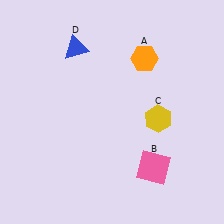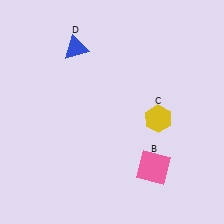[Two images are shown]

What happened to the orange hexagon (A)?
The orange hexagon (A) was removed in Image 2. It was in the top-right area of Image 1.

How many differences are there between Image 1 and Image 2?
There is 1 difference between the two images.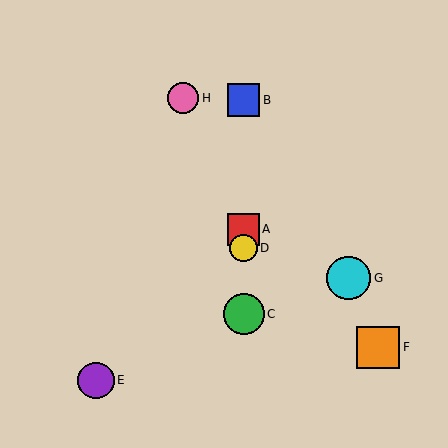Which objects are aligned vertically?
Objects A, B, C, D are aligned vertically.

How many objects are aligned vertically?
4 objects (A, B, C, D) are aligned vertically.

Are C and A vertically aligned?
Yes, both are at x≈244.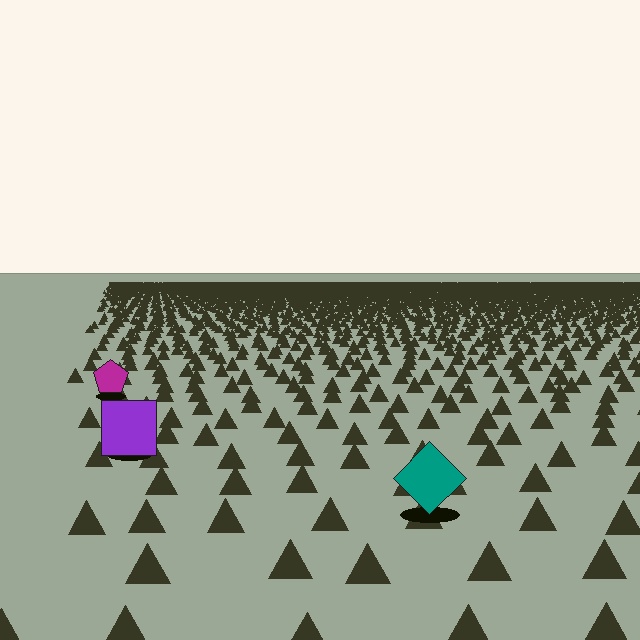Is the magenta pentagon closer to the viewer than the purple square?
No. The purple square is closer — you can tell from the texture gradient: the ground texture is coarser near it.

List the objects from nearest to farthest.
From nearest to farthest: the teal diamond, the purple square, the magenta pentagon.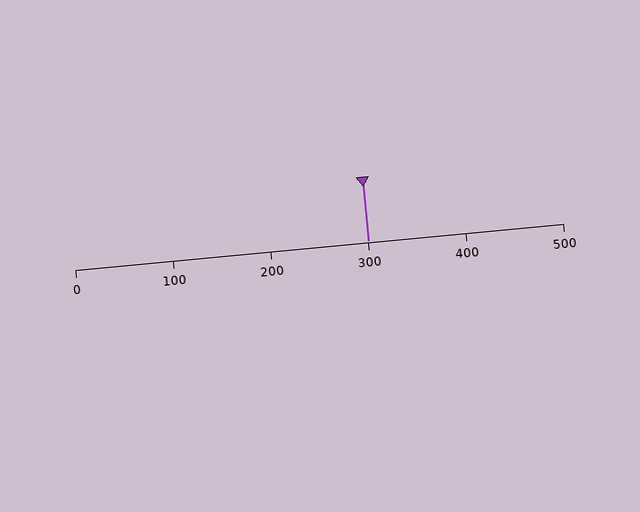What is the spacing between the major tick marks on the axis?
The major ticks are spaced 100 apart.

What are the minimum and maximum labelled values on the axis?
The axis runs from 0 to 500.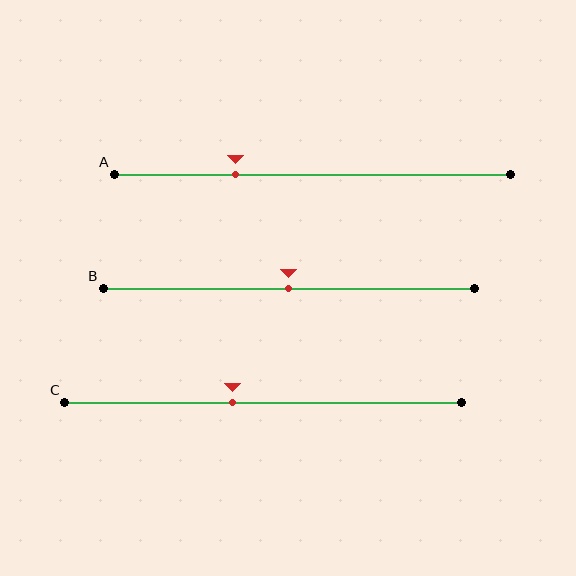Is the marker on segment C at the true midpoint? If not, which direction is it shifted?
No, the marker on segment C is shifted to the left by about 8% of the segment length.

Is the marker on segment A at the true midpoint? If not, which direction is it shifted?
No, the marker on segment A is shifted to the left by about 19% of the segment length.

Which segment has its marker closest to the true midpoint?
Segment B has its marker closest to the true midpoint.